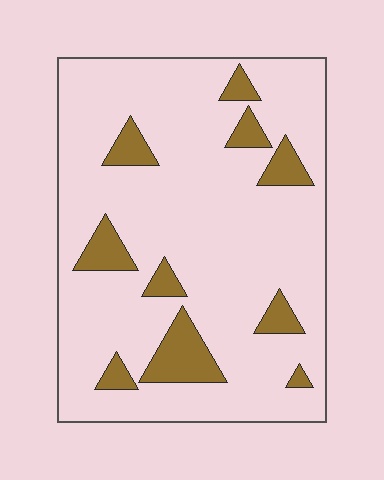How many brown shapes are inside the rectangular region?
10.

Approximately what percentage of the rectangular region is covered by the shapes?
Approximately 15%.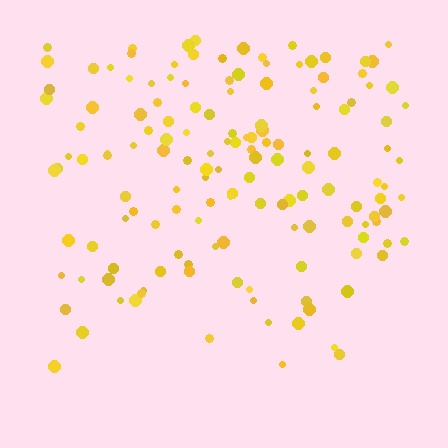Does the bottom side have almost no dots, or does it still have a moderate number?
Still a moderate number, just noticeably fewer than the top.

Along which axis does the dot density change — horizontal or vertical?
Vertical.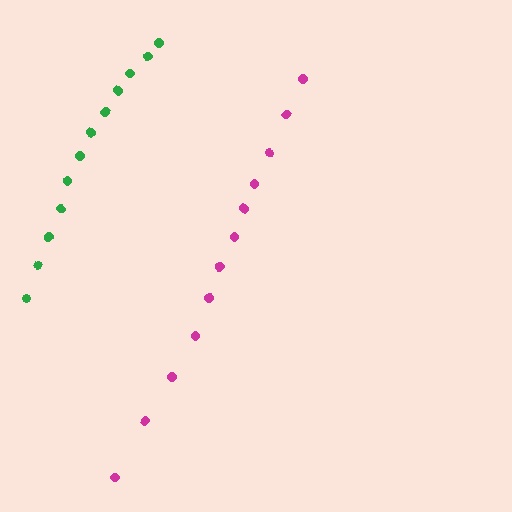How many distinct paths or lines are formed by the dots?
There are 2 distinct paths.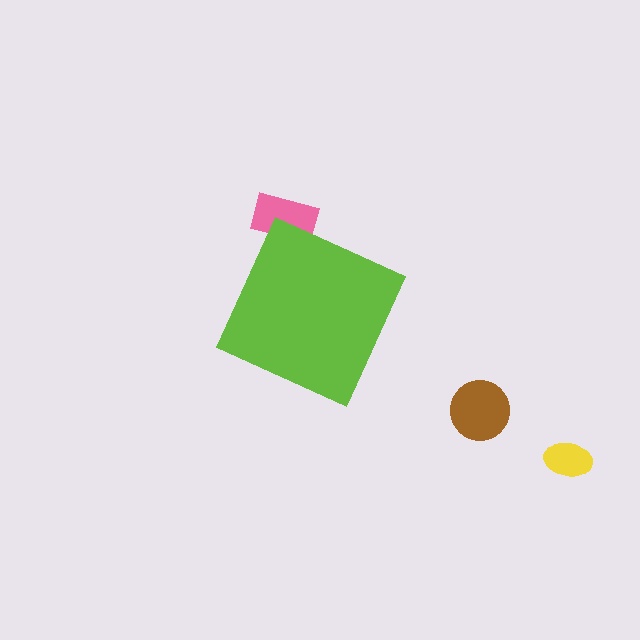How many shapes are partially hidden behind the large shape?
1 shape is partially hidden.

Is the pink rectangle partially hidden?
Yes, the pink rectangle is partially hidden behind the lime diamond.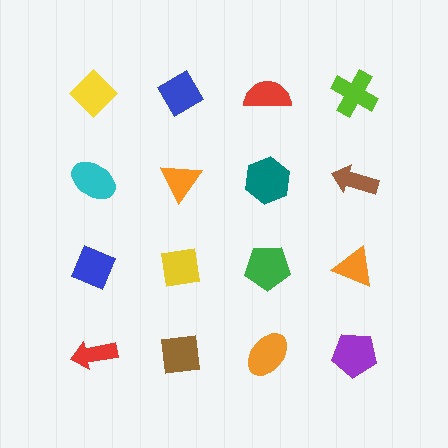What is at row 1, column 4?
A lime cross.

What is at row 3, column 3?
A green pentagon.